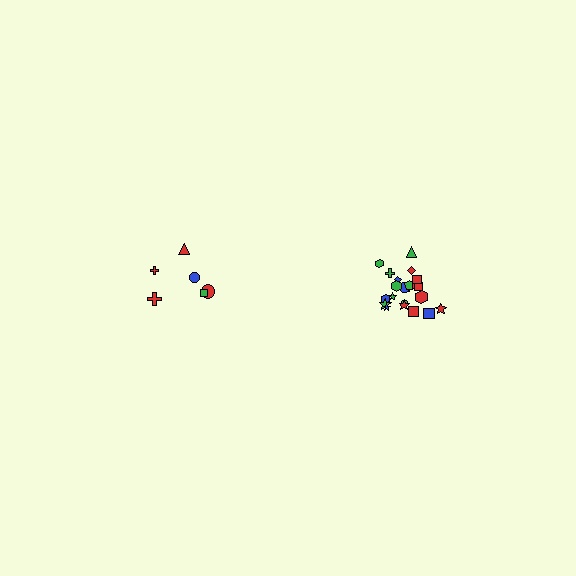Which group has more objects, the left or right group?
The right group.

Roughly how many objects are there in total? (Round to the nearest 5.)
Roughly 30 objects in total.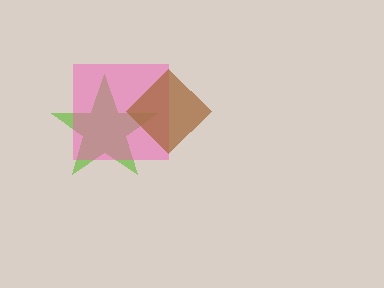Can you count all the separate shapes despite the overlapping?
Yes, there are 3 separate shapes.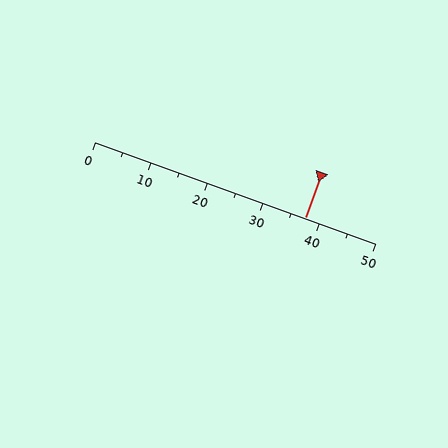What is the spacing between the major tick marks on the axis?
The major ticks are spaced 10 apart.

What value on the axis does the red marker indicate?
The marker indicates approximately 37.5.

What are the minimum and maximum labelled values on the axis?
The axis runs from 0 to 50.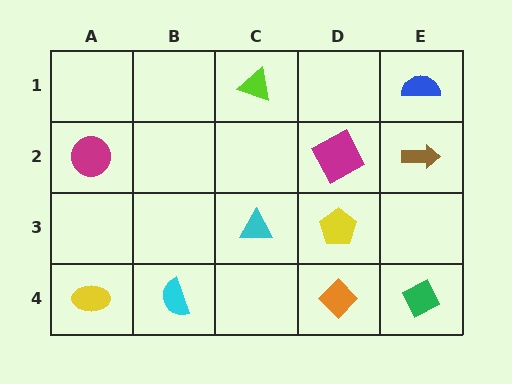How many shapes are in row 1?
2 shapes.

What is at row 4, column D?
An orange diamond.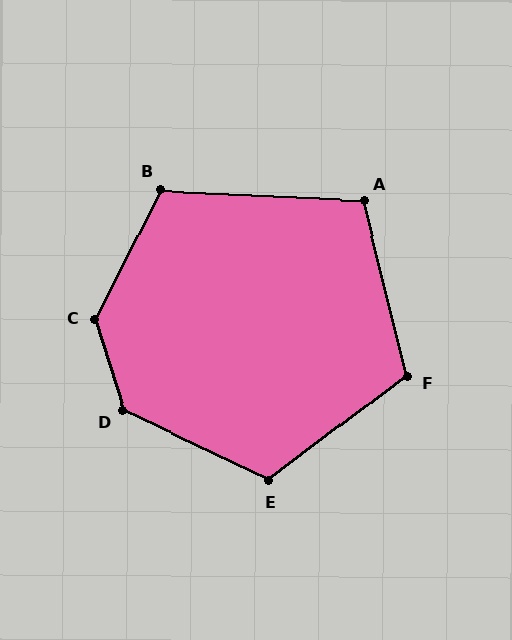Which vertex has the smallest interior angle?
A, at approximately 107 degrees.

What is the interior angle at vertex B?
Approximately 114 degrees (obtuse).